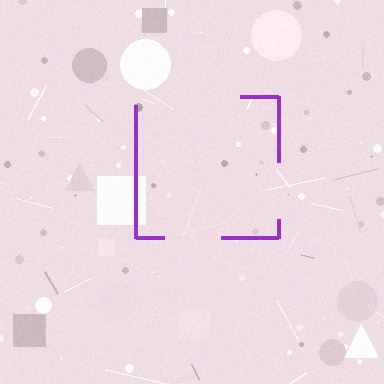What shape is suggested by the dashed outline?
The dashed outline suggests a square.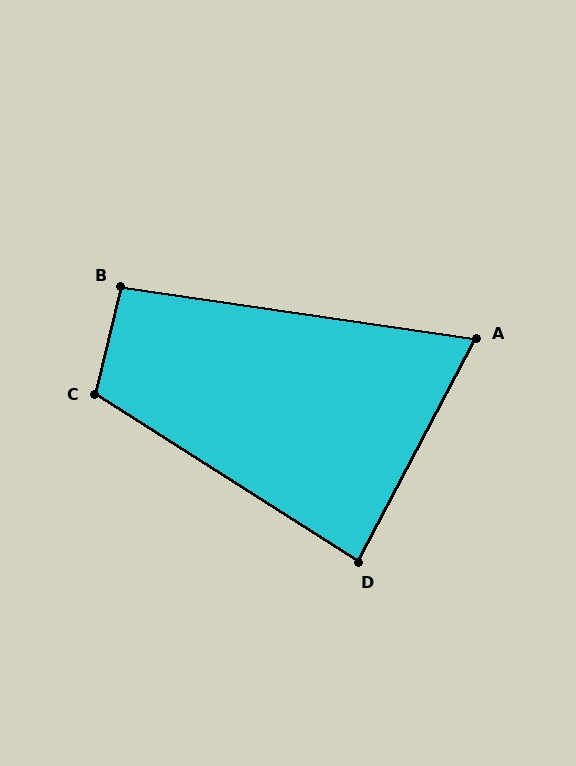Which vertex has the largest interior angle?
C, at approximately 109 degrees.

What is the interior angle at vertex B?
Approximately 95 degrees (approximately right).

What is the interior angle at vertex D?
Approximately 85 degrees (approximately right).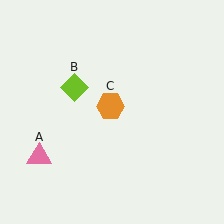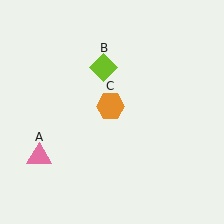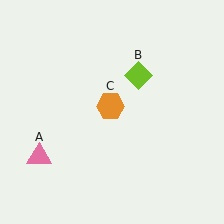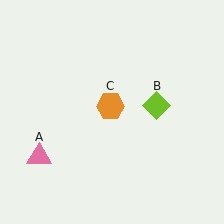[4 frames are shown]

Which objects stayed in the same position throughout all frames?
Pink triangle (object A) and orange hexagon (object C) remained stationary.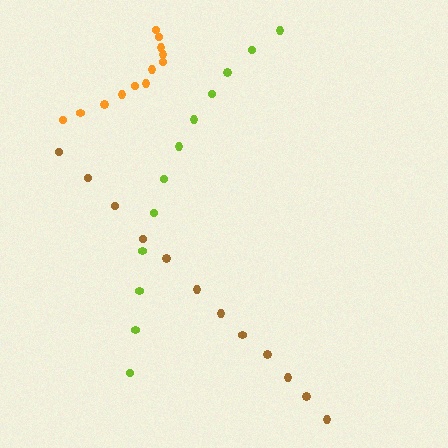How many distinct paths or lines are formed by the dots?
There are 3 distinct paths.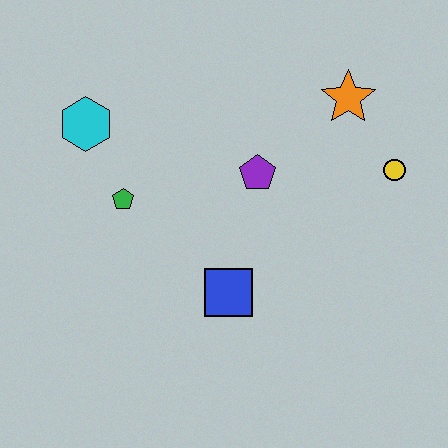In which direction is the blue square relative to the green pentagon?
The blue square is to the right of the green pentagon.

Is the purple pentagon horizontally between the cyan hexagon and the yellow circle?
Yes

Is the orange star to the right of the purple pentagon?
Yes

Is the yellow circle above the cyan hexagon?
No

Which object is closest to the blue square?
The purple pentagon is closest to the blue square.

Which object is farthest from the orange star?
The cyan hexagon is farthest from the orange star.